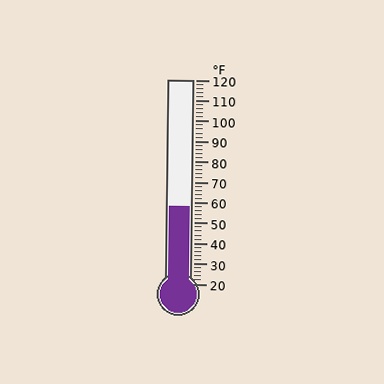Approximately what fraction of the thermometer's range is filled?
The thermometer is filled to approximately 40% of its range.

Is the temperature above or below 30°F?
The temperature is above 30°F.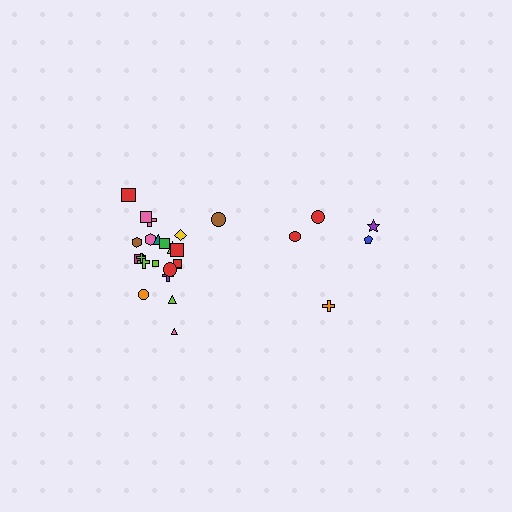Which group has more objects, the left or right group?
The left group.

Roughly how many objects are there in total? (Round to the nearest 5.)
Roughly 25 objects in total.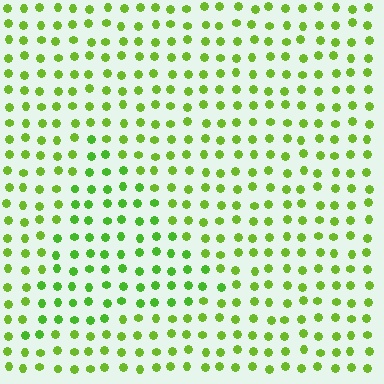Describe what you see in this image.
The image is filled with small lime elements in a uniform arrangement. A triangle-shaped region is visible where the elements are tinted to a slightly different hue, forming a subtle color boundary.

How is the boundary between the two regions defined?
The boundary is defined purely by a slight shift in hue (about 17 degrees). Spacing, size, and orientation are identical on both sides.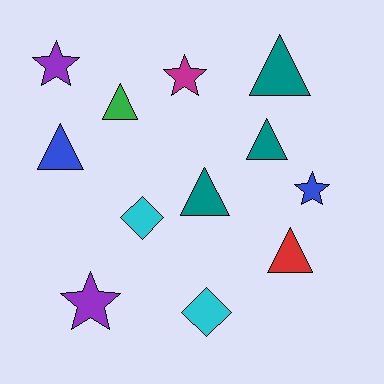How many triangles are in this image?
There are 6 triangles.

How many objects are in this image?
There are 12 objects.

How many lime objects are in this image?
There are no lime objects.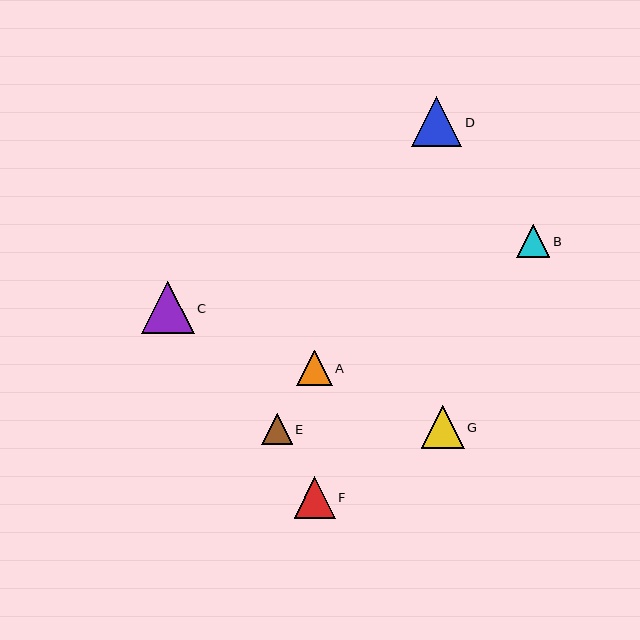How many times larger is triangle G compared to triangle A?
Triangle G is approximately 1.2 times the size of triangle A.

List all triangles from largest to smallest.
From largest to smallest: C, D, G, F, A, B, E.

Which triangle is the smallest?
Triangle E is the smallest with a size of approximately 31 pixels.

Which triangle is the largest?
Triangle C is the largest with a size of approximately 53 pixels.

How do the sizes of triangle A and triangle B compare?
Triangle A and triangle B are approximately the same size.